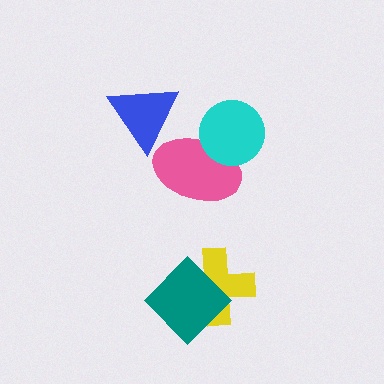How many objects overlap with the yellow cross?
1 object overlaps with the yellow cross.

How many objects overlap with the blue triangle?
1 object overlaps with the blue triangle.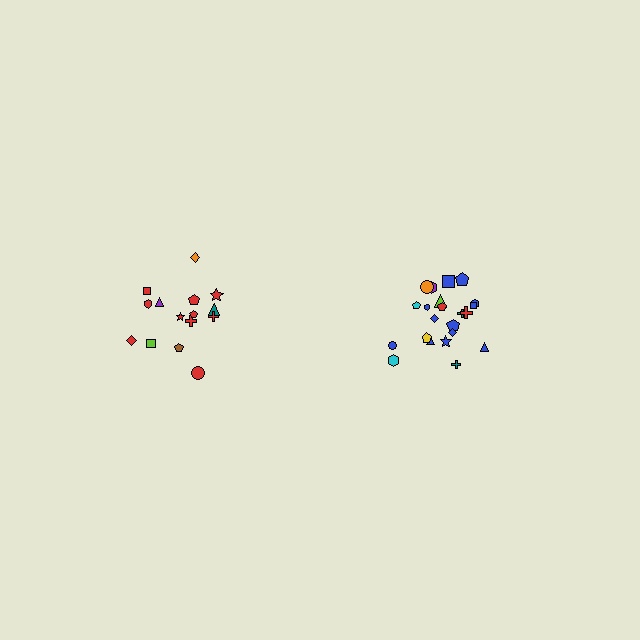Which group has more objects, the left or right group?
The right group.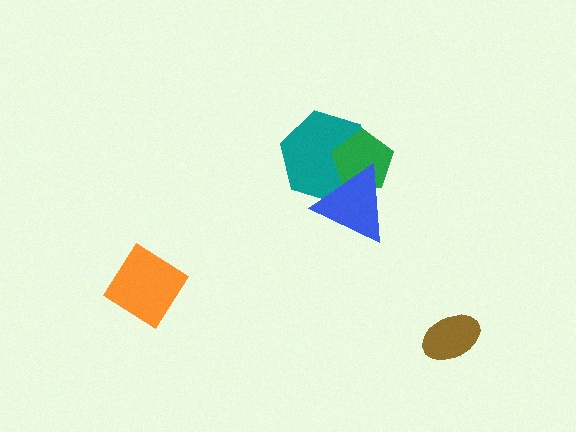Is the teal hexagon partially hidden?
Yes, it is partially covered by another shape.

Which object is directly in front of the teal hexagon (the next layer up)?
The green pentagon is directly in front of the teal hexagon.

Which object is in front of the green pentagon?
The blue triangle is in front of the green pentagon.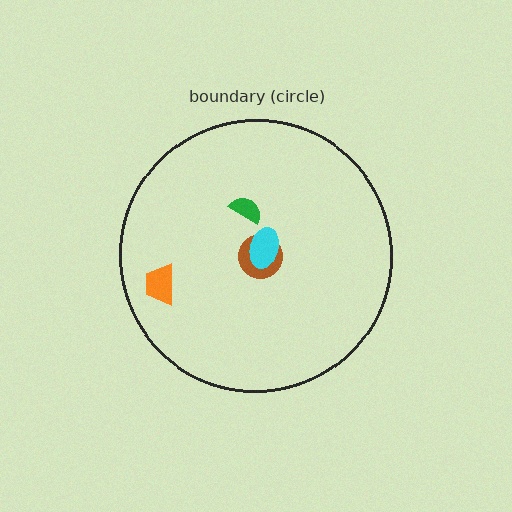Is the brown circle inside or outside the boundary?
Inside.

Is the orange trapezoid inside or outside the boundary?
Inside.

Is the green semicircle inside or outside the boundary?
Inside.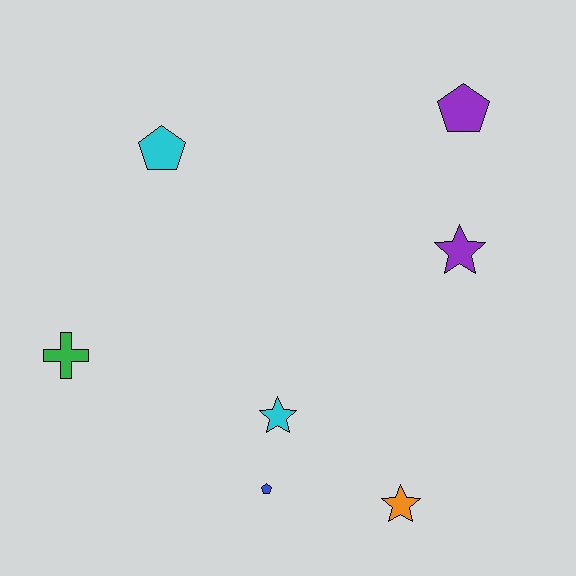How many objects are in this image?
There are 7 objects.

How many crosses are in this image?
There is 1 cross.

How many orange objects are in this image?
There is 1 orange object.